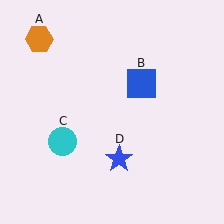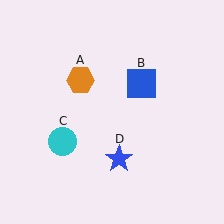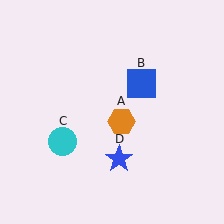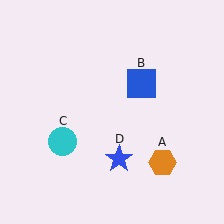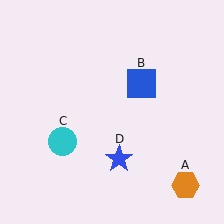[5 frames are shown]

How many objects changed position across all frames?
1 object changed position: orange hexagon (object A).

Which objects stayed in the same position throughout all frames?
Blue square (object B) and cyan circle (object C) and blue star (object D) remained stationary.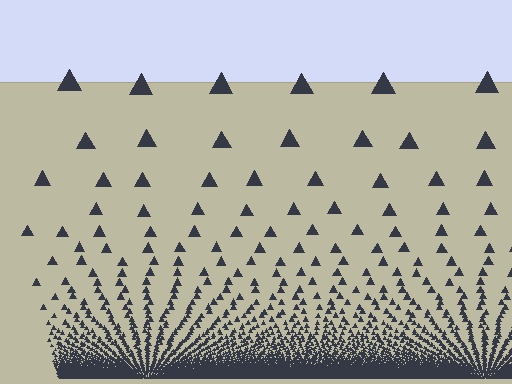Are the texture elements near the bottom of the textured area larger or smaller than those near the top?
Smaller. The gradient is inverted — elements near the bottom are smaller and denser.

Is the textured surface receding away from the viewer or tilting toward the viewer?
The surface appears to tilt toward the viewer. Texture elements get larger and sparser toward the top.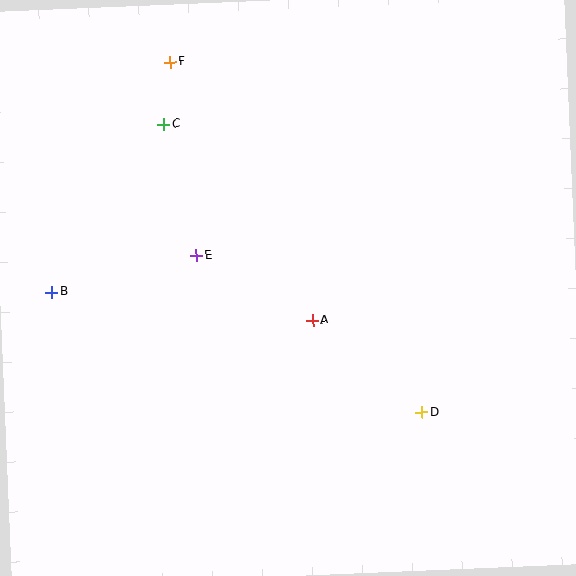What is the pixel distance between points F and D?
The distance between F and D is 431 pixels.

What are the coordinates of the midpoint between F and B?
The midpoint between F and B is at (111, 177).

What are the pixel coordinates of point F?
Point F is at (170, 62).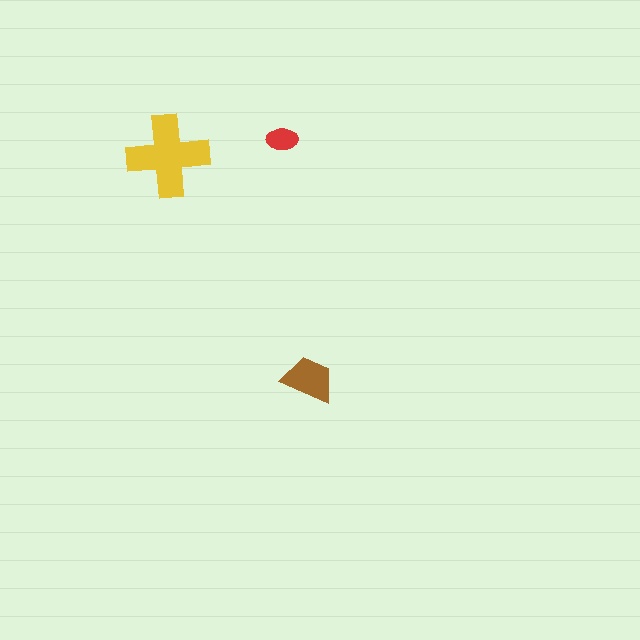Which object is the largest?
The yellow cross.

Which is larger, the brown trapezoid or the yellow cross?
The yellow cross.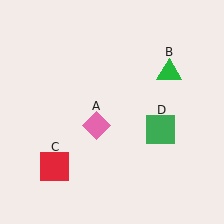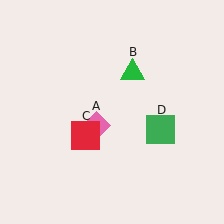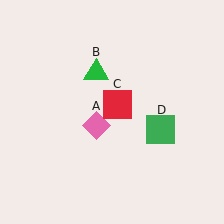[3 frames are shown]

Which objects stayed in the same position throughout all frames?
Pink diamond (object A) and green square (object D) remained stationary.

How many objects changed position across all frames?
2 objects changed position: green triangle (object B), red square (object C).